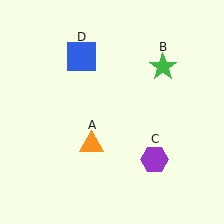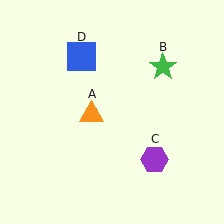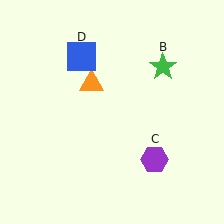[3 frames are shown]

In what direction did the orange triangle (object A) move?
The orange triangle (object A) moved up.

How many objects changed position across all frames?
1 object changed position: orange triangle (object A).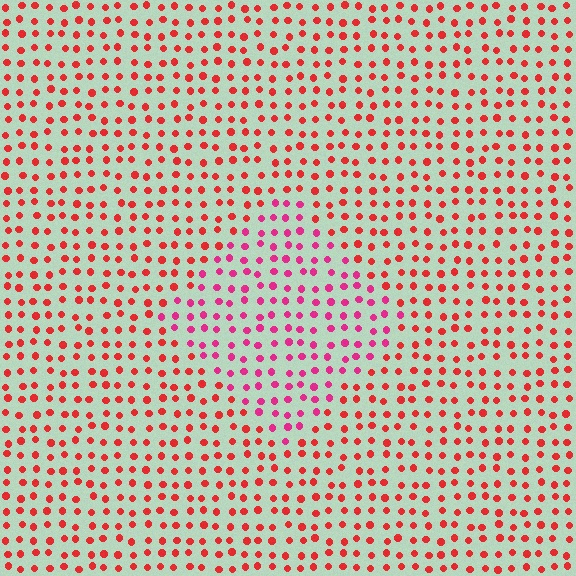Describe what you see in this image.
The image is filled with small red elements in a uniform arrangement. A diamond-shaped region is visible where the elements are tinted to a slightly different hue, forming a subtle color boundary.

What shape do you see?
I see a diamond.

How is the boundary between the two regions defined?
The boundary is defined purely by a slight shift in hue (about 31 degrees). Spacing, size, and orientation are identical on both sides.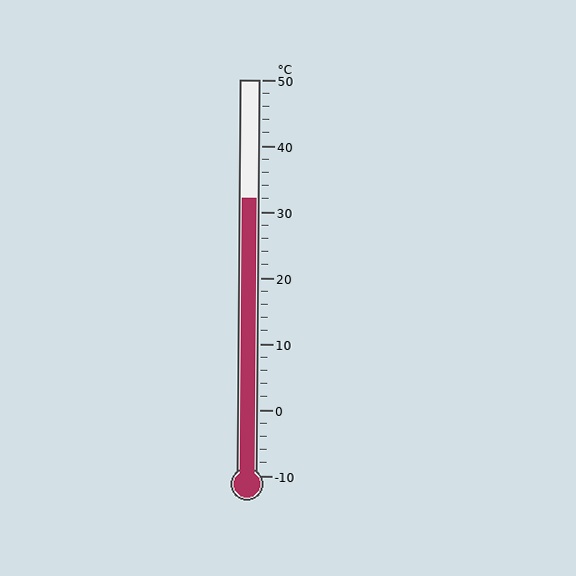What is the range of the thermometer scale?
The thermometer scale ranges from -10°C to 50°C.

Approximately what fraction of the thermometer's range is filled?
The thermometer is filled to approximately 70% of its range.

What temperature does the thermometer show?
The thermometer shows approximately 32°C.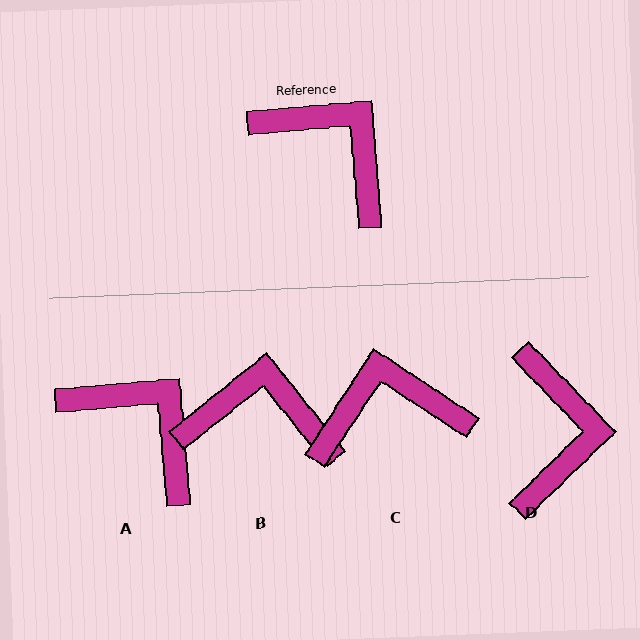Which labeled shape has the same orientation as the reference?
A.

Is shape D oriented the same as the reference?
No, it is off by about 51 degrees.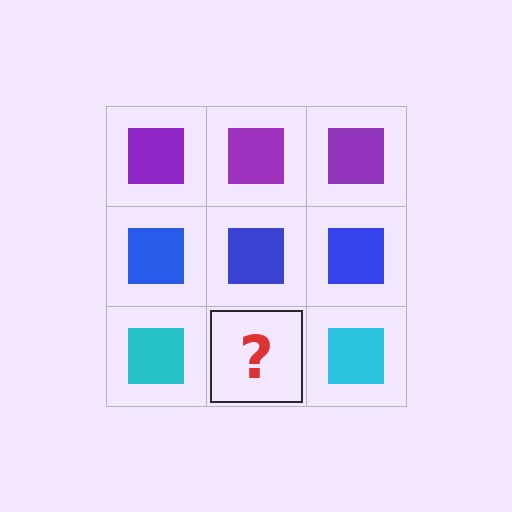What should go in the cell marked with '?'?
The missing cell should contain a cyan square.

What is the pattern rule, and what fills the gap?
The rule is that each row has a consistent color. The gap should be filled with a cyan square.